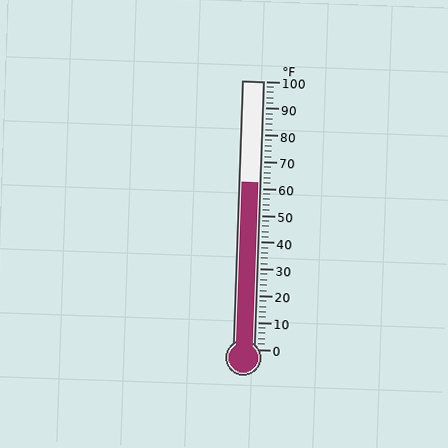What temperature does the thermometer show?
The thermometer shows approximately 62°F.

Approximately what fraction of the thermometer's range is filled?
The thermometer is filled to approximately 60% of its range.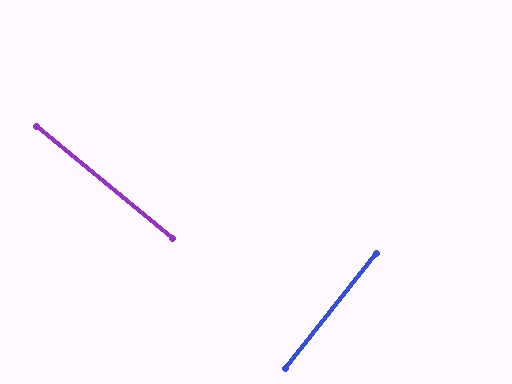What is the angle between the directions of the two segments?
Approximately 89 degrees.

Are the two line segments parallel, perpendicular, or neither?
Perpendicular — they meet at approximately 89°.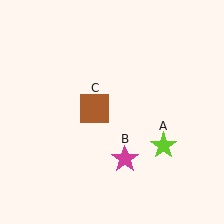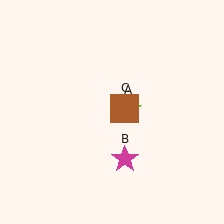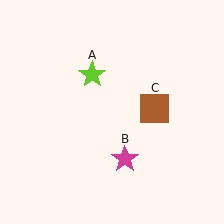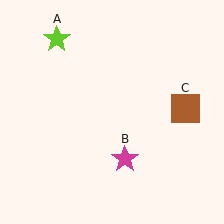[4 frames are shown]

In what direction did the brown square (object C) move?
The brown square (object C) moved right.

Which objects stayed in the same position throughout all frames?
Magenta star (object B) remained stationary.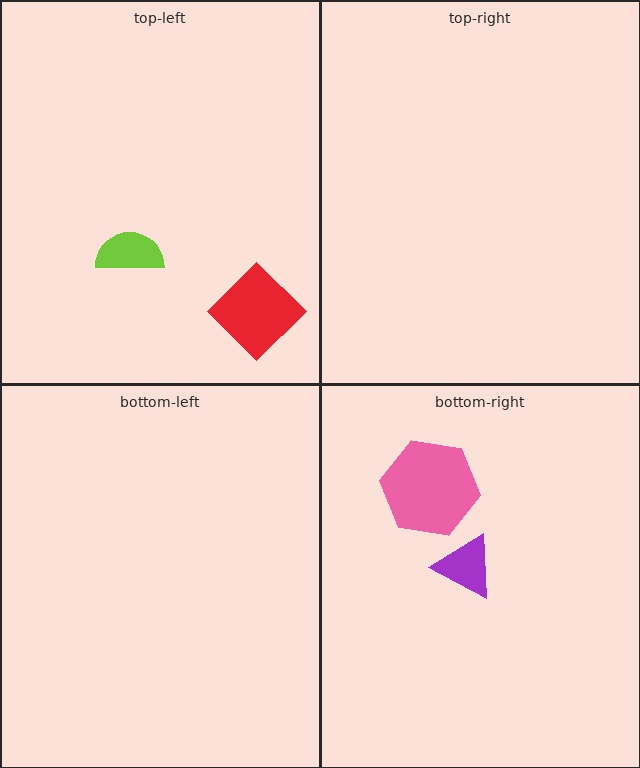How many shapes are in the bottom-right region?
2.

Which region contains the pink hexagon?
The bottom-right region.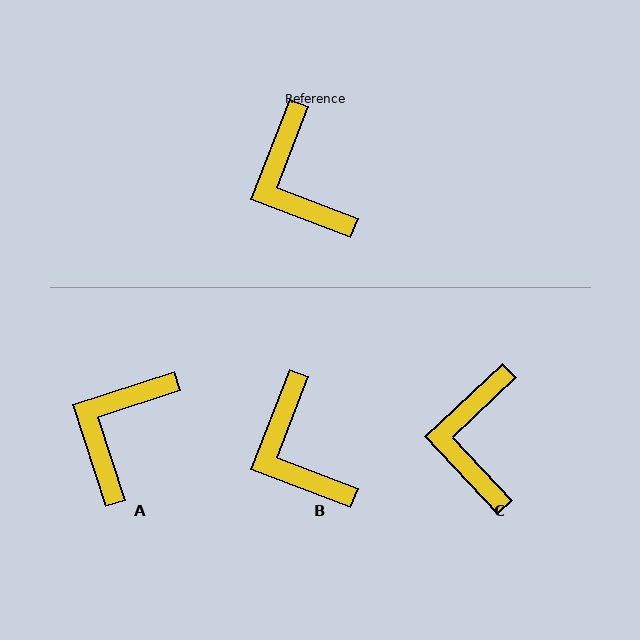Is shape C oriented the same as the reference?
No, it is off by about 26 degrees.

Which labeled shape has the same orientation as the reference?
B.